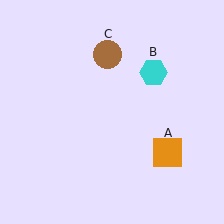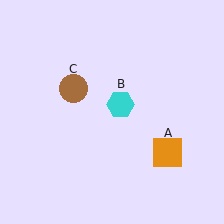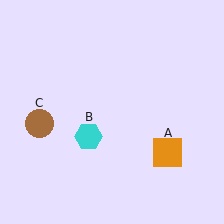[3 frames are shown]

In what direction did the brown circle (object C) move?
The brown circle (object C) moved down and to the left.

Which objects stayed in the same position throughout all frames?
Orange square (object A) remained stationary.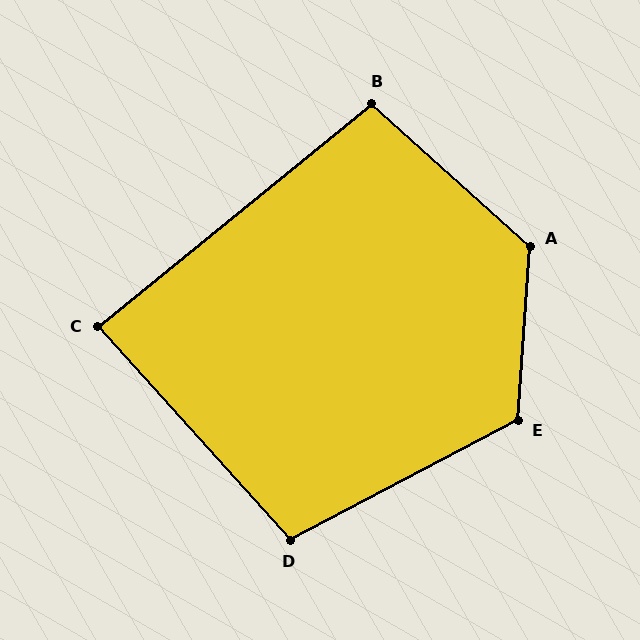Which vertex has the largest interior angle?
A, at approximately 128 degrees.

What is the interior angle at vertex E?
Approximately 122 degrees (obtuse).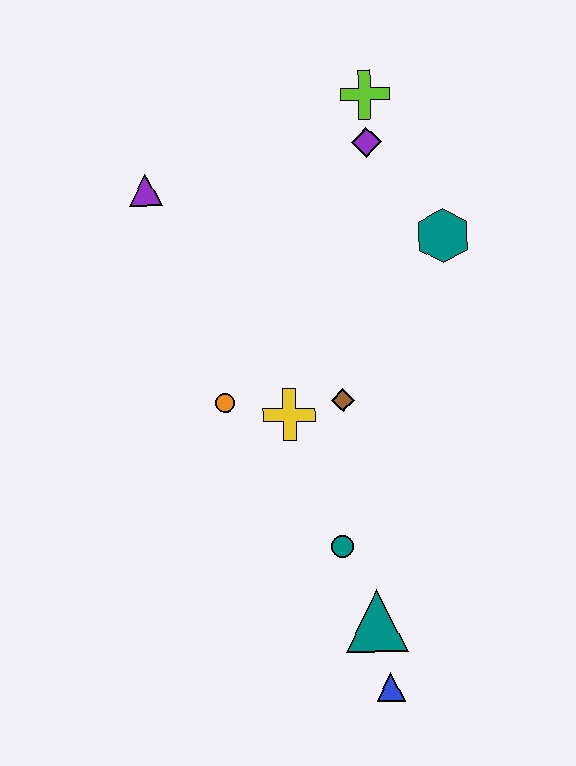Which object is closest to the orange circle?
The yellow cross is closest to the orange circle.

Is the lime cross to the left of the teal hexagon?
Yes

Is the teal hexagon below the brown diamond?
No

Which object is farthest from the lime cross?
The blue triangle is farthest from the lime cross.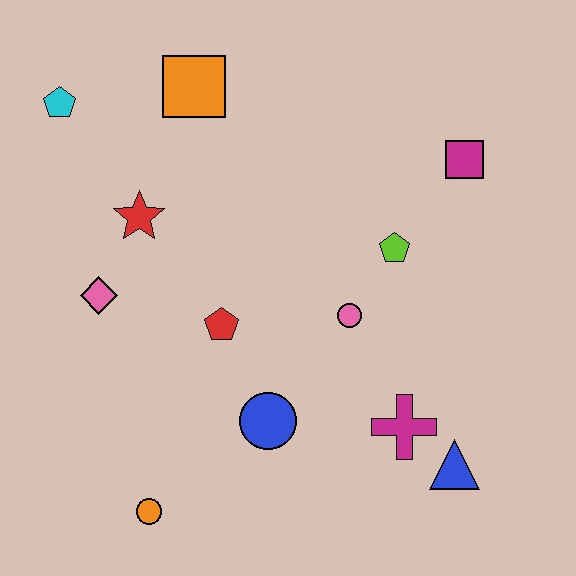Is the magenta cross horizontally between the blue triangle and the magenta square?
No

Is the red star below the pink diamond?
No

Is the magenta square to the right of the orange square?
Yes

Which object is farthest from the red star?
The blue triangle is farthest from the red star.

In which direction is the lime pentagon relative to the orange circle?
The lime pentagon is above the orange circle.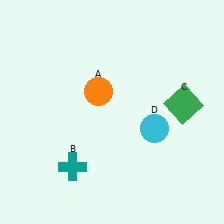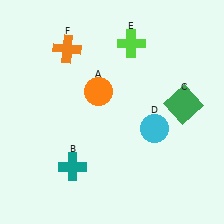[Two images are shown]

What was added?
A lime cross (E), an orange cross (F) were added in Image 2.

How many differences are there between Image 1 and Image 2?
There are 2 differences between the two images.